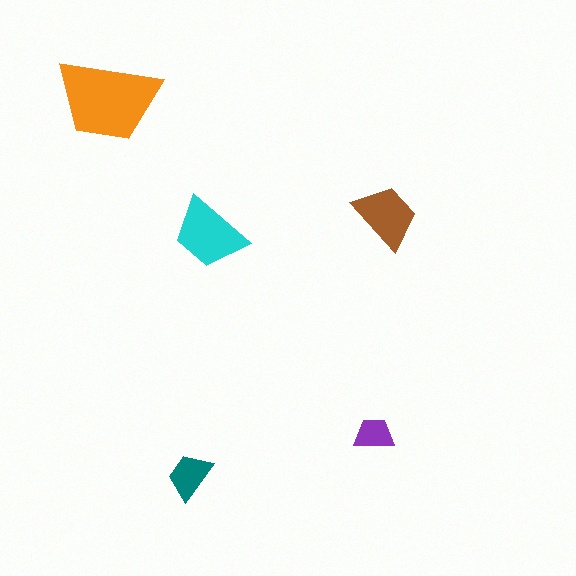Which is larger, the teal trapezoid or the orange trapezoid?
The orange one.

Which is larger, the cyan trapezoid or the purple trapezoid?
The cyan one.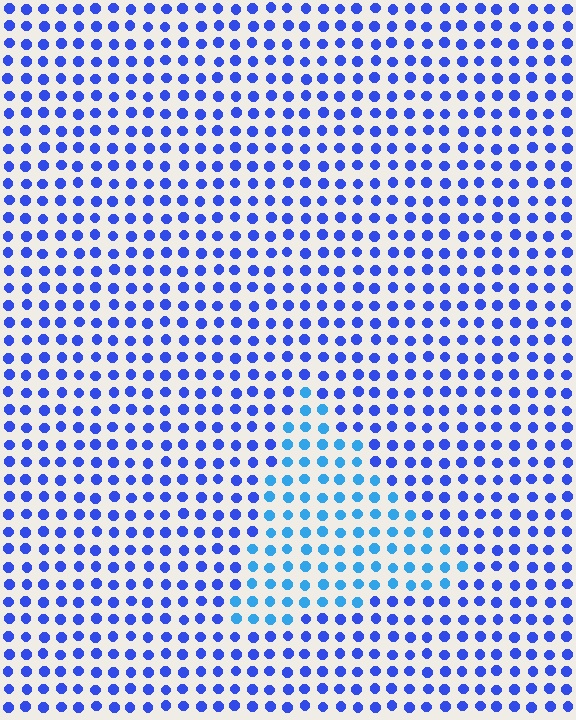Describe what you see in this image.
The image is filled with small blue elements in a uniform arrangement. A triangle-shaped region is visible where the elements are tinted to a slightly different hue, forming a subtle color boundary.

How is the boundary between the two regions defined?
The boundary is defined purely by a slight shift in hue (about 30 degrees). Spacing, size, and orientation are identical on both sides.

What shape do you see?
I see a triangle.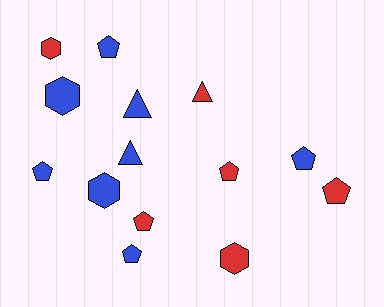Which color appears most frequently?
Blue, with 8 objects.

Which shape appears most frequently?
Pentagon, with 7 objects.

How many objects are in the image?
There are 14 objects.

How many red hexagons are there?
There are 2 red hexagons.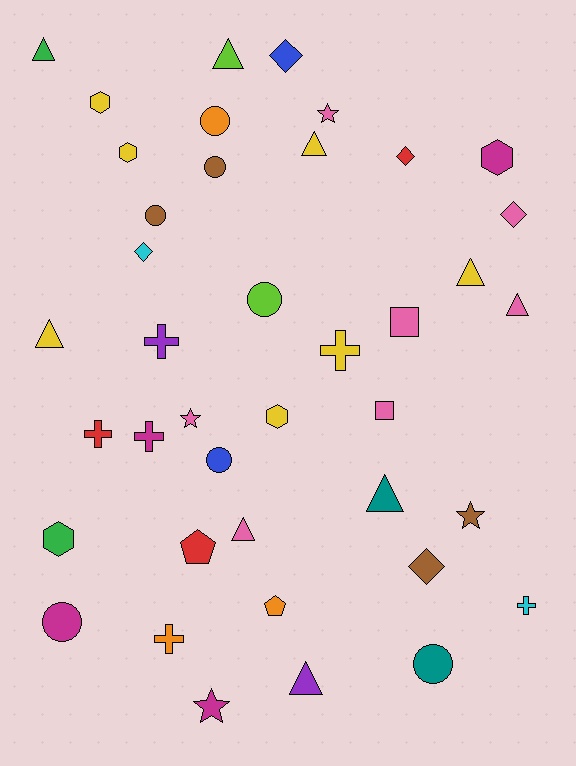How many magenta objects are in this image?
There are 4 magenta objects.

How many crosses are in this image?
There are 6 crosses.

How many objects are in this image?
There are 40 objects.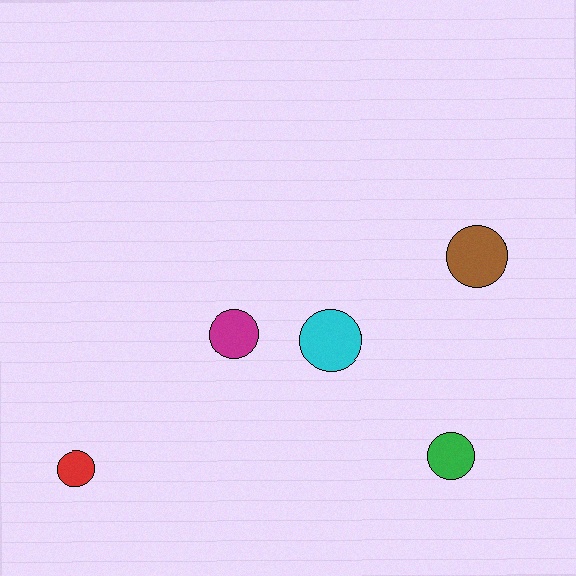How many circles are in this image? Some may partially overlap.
There are 5 circles.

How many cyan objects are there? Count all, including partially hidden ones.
There is 1 cyan object.